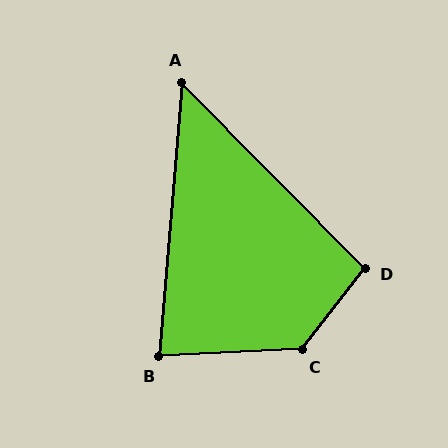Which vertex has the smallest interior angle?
A, at approximately 49 degrees.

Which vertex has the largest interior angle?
C, at approximately 131 degrees.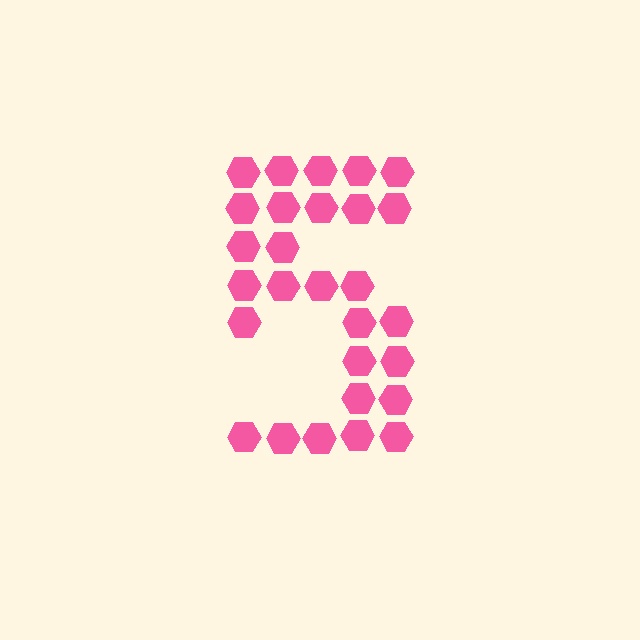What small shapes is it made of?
It is made of small hexagons.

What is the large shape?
The large shape is the digit 5.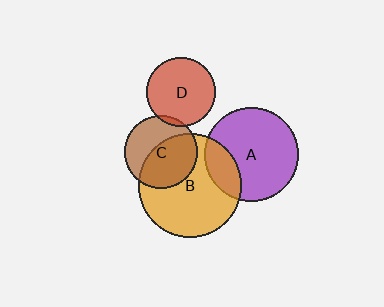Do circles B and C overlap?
Yes.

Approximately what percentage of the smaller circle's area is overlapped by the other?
Approximately 55%.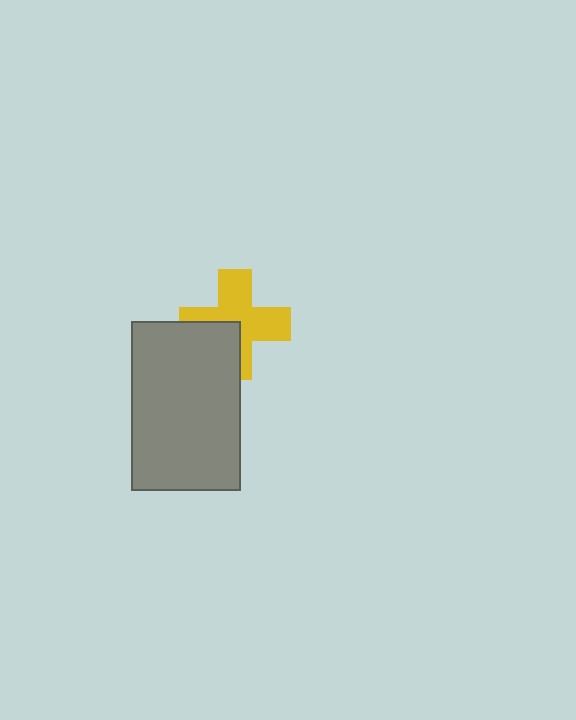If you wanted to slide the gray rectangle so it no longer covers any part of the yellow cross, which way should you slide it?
Slide it toward the lower-left — that is the most direct way to separate the two shapes.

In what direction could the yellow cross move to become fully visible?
The yellow cross could move toward the upper-right. That would shift it out from behind the gray rectangle entirely.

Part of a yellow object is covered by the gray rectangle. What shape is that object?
It is a cross.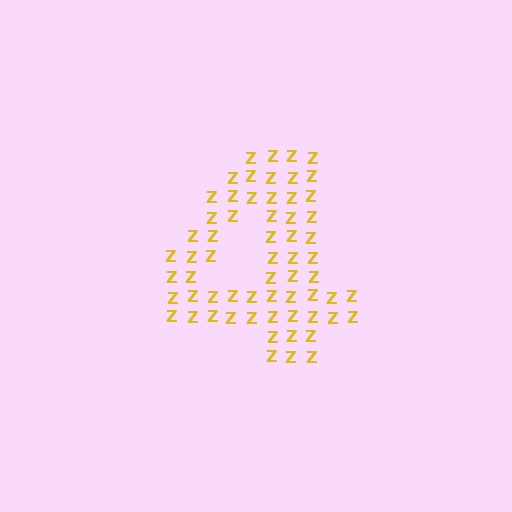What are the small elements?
The small elements are letter Z's.